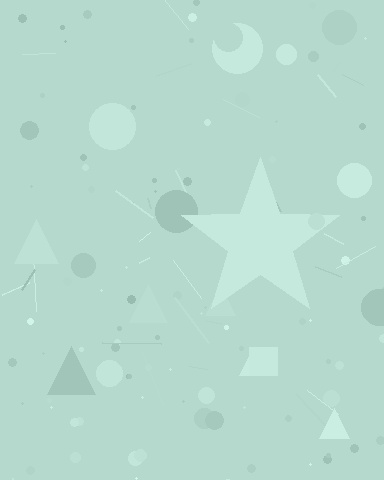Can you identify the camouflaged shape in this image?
The camouflaged shape is a star.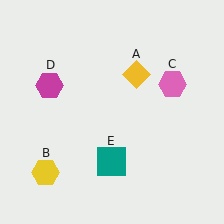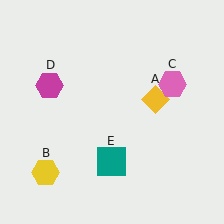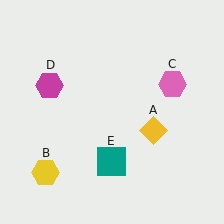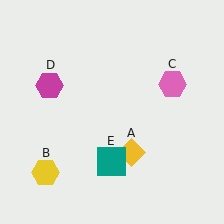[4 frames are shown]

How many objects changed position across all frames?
1 object changed position: yellow diamond (object A).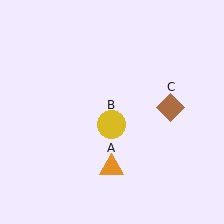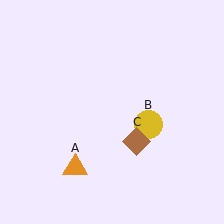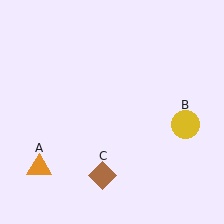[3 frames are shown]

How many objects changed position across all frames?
3 objects changed position: orange triangle (object A), yellow circle (object B), brown diamond (object C).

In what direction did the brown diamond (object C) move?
The brown diamond (object C) moved down and to the left.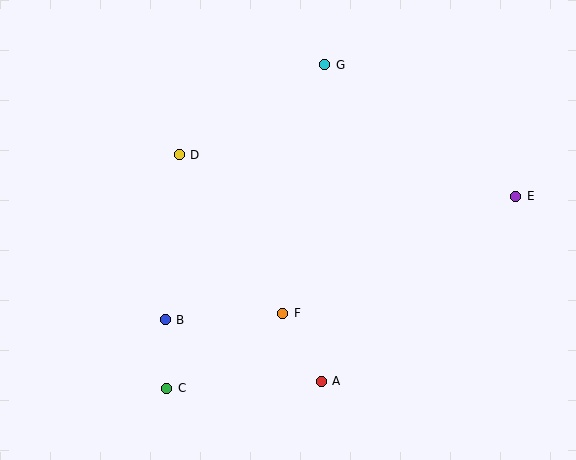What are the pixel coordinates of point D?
Point D is at (179, 155).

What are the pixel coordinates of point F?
Point F is at (283, 313).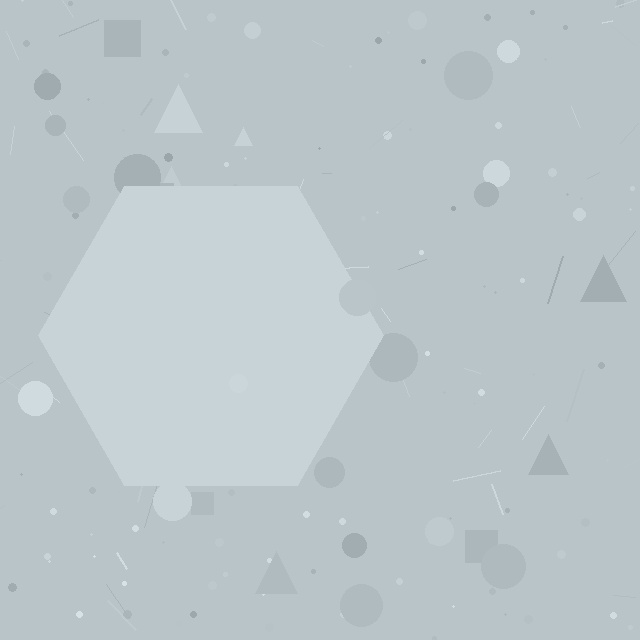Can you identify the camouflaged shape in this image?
The camouflaged shape is a hexagon.